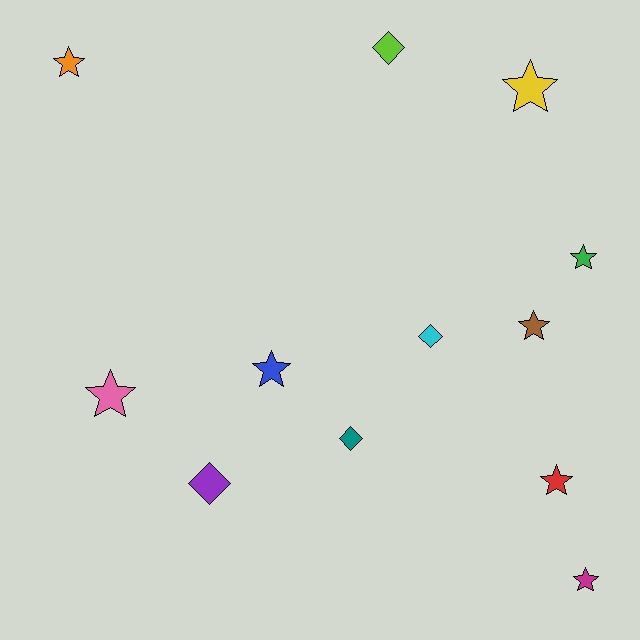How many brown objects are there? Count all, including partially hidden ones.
There is 1 brown object.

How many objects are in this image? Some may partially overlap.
There are 12 objects.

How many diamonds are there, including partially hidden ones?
There are 4 diamonds.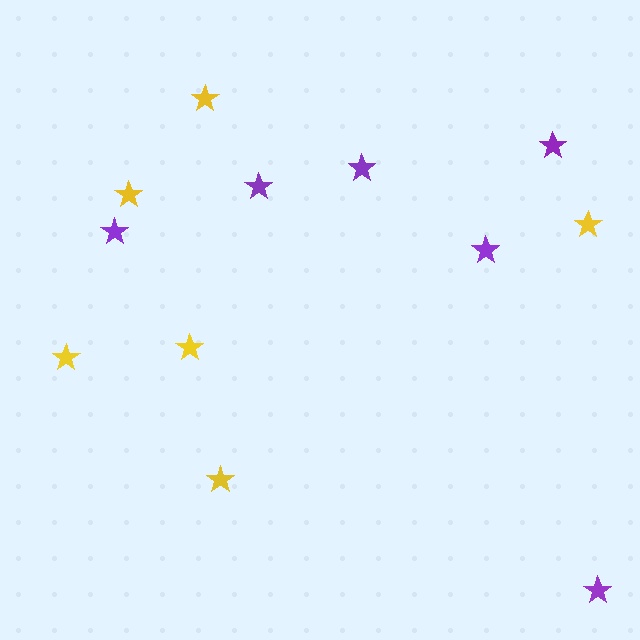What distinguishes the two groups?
There are 2 groups: one group of purple stars (6) and one group of yellow stars (6).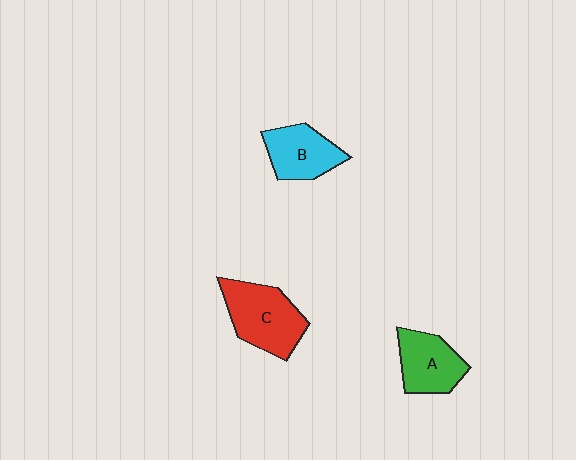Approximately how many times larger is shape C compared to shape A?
Approximately 1.3 times.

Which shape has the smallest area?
Shape B (cyan).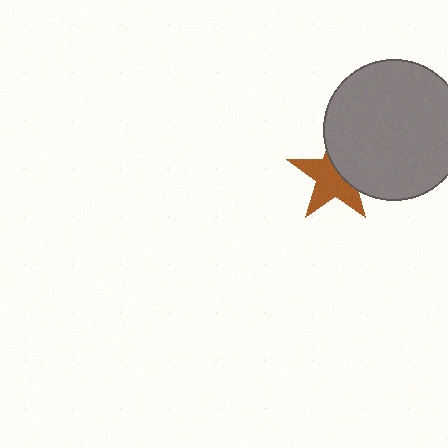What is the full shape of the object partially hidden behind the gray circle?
The partially hidden object is a brown star.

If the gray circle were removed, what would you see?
You would see the complete brown star.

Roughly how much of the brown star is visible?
About half of it is visible (roughly 61%).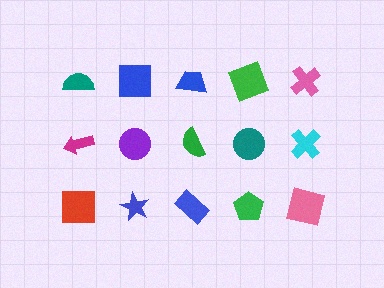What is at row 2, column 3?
A green semicircle.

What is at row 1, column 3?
A blue trapezoid.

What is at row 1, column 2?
A blue square.